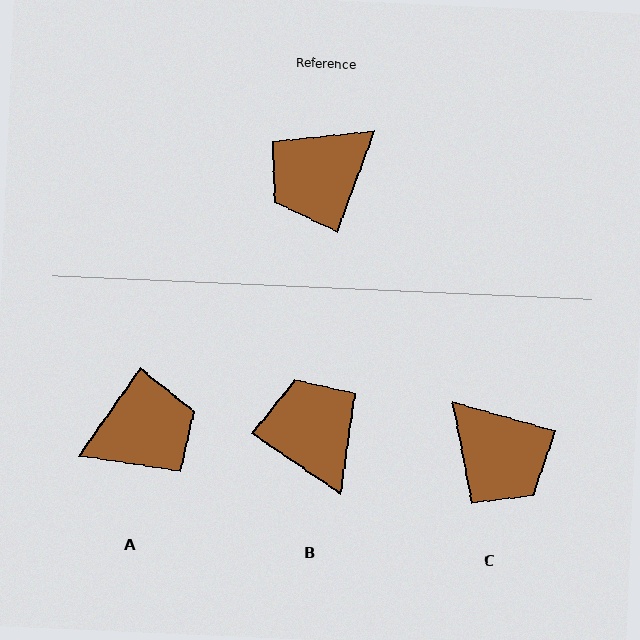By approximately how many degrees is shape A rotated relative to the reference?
Approximately 166 degrees counter-clockwise.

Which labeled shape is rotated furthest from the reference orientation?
A, about 166 degrees away.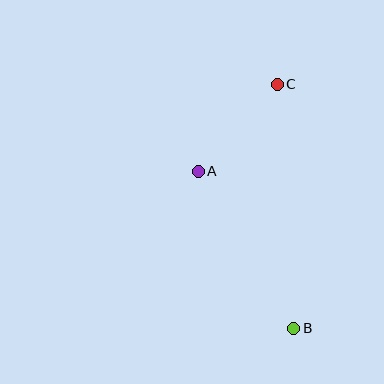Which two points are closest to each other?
Points A and C are closest to each other.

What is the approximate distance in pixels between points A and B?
The distance between A and B is approximately 184 pixels.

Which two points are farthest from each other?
Points B and C are farthest from each other.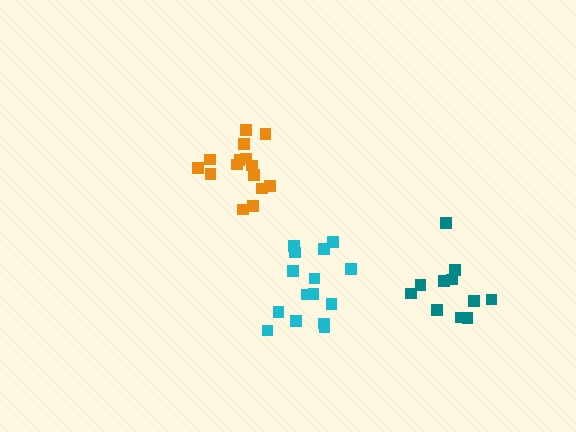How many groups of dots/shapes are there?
There are 3 groups.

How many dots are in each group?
Group 1: 11 dots, Group 2: 15 dots, Group 3: 15 dots (41 total).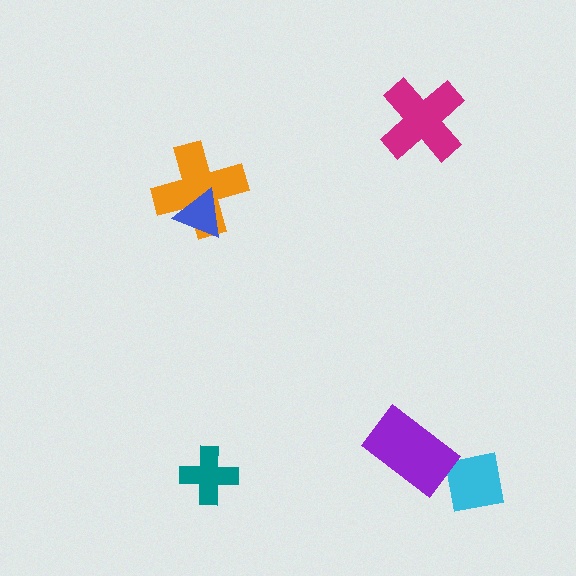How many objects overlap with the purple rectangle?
0 objects overlap with the purple rectangle.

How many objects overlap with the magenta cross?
0 objects overlap with the magenta cross.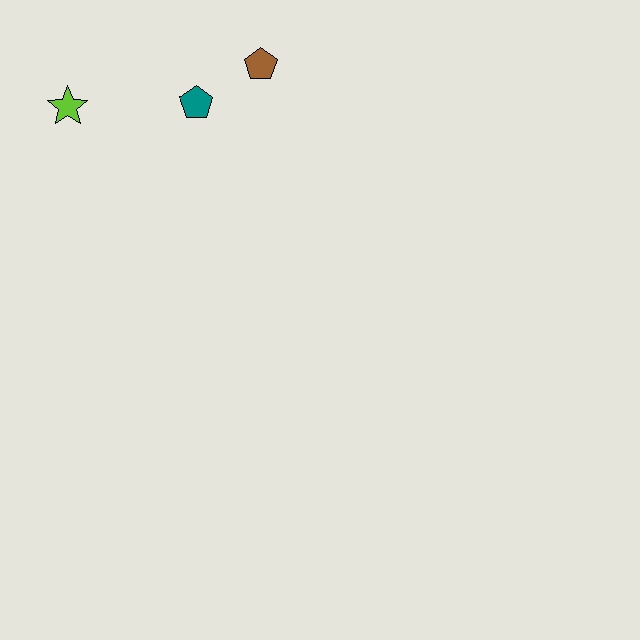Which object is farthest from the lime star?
The brown pentagon is farthest from the lime star.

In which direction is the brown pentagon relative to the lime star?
The brown pentagon is to the right of the lime star.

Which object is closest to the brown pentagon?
The teal pentagon is closest to the brown pentagon.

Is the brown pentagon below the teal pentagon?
No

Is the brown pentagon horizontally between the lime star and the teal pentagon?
No